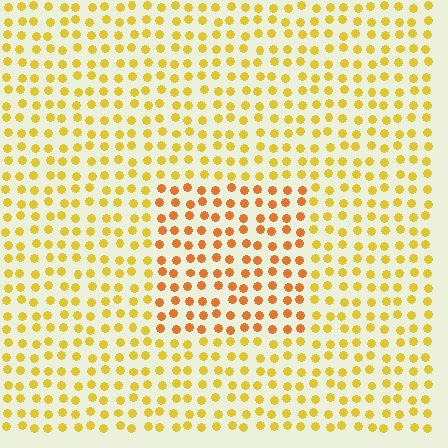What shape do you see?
I see a rectangle.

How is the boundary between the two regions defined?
The boundary is defined purely by a slight shift in hue (about 28 degrees). Spacing, size, and orientation are identical on both sides.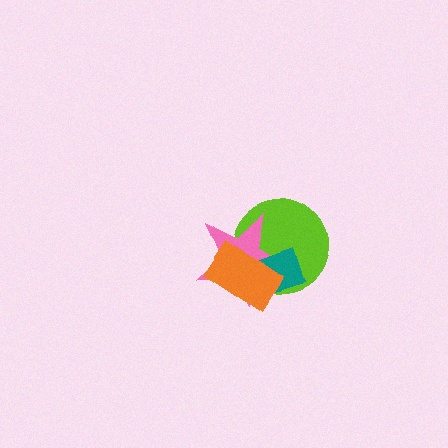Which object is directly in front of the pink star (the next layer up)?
The teal diamond is directly in front of the pink star.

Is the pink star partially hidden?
Yes, it is partially covered by another shape.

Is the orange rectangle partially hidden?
No, no other shape covers it.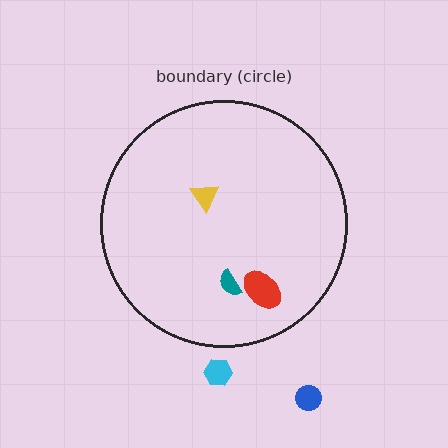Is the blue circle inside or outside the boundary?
Outside.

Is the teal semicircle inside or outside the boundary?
Inside.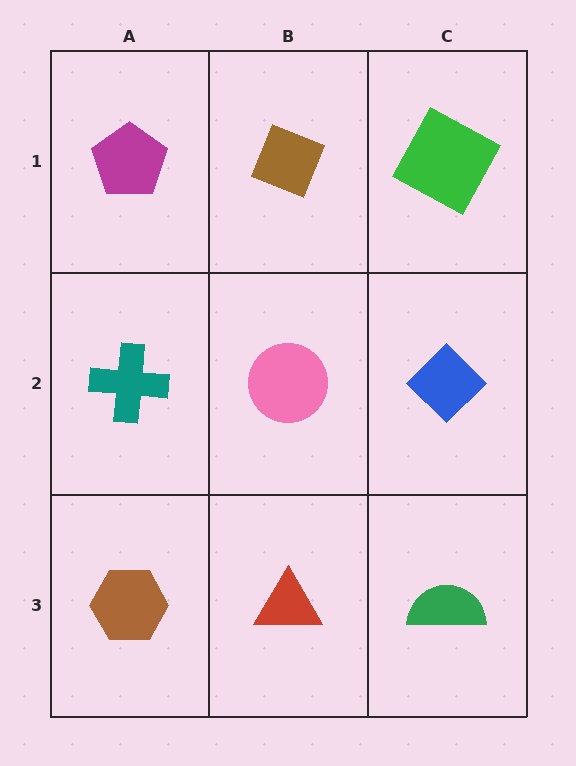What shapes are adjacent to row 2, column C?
A green square (row 1, column C), a green semicircle (row 3, column C), a pink circle (row 2, column B).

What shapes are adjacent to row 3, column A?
A teal cross (row 2, column A), a red triangle (row 3, column B).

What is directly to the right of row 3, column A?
A red triangle.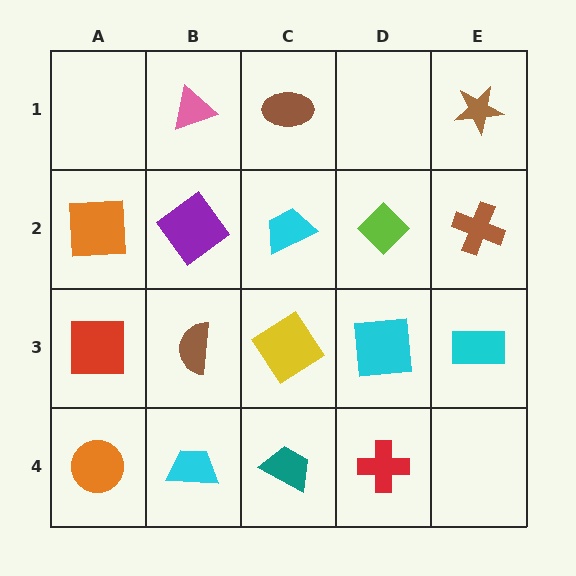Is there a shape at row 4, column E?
No, that cell is empty.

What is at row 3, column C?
A yellow diamond.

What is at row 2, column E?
A brown cross.